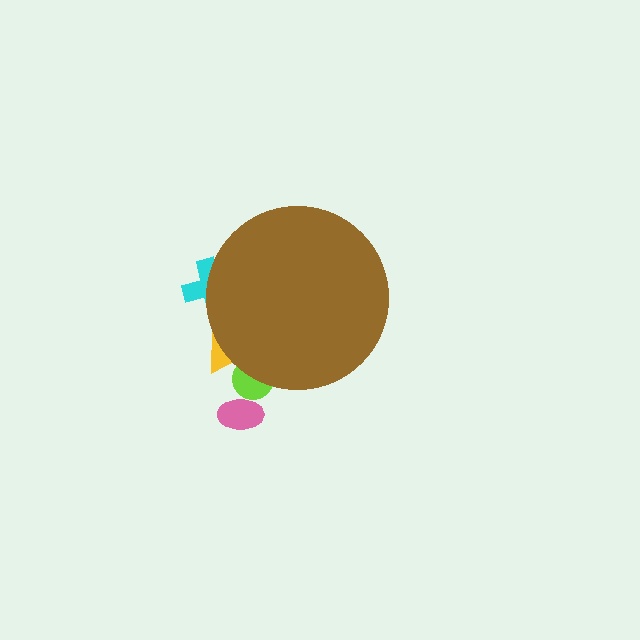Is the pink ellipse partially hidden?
No, the pink ellipse is fully visible.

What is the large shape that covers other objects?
A brown circle.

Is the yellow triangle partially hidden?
Yes, the yellow triangle is partially hidden behind the brown circle.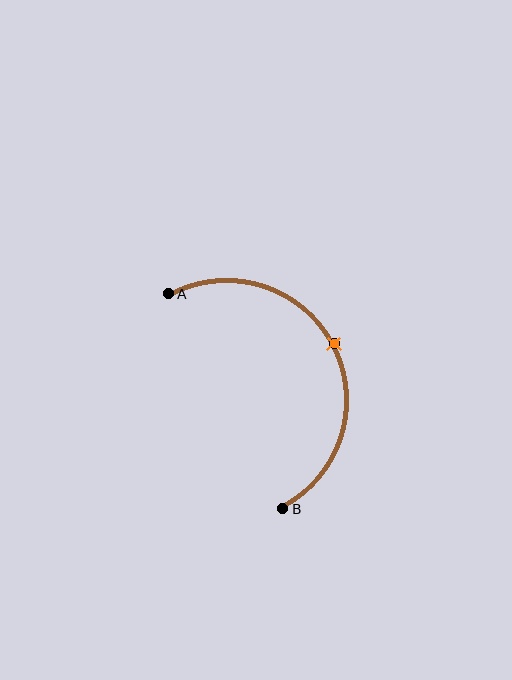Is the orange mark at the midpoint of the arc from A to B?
Yes. The orange mark lies on the arc at equal arc-length from both A and B — it is the arc midpoint.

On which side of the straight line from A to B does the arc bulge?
The arc bulges to the right of the straight line connecting A and B.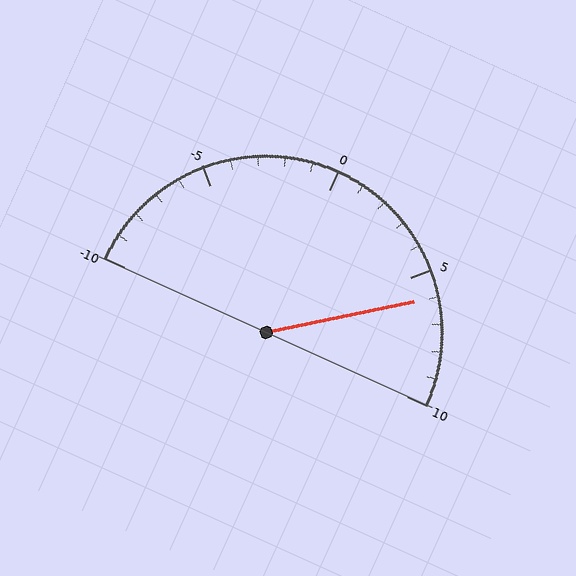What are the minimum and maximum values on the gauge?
The gauge ranges from -10 to 10.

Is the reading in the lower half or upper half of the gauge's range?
The reading is in the upper half of the range (-10 to 10).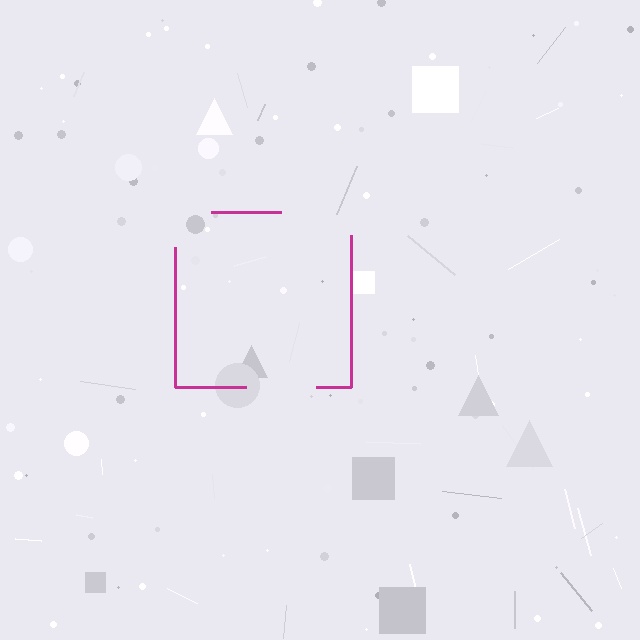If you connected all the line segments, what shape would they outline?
They would outline a square.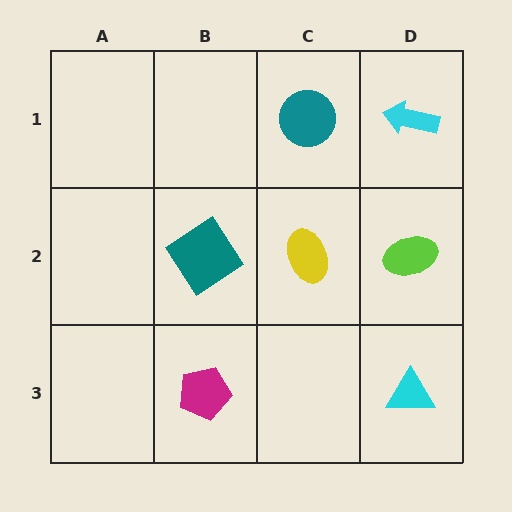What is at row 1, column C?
A teal circle.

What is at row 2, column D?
A lime ellipse.